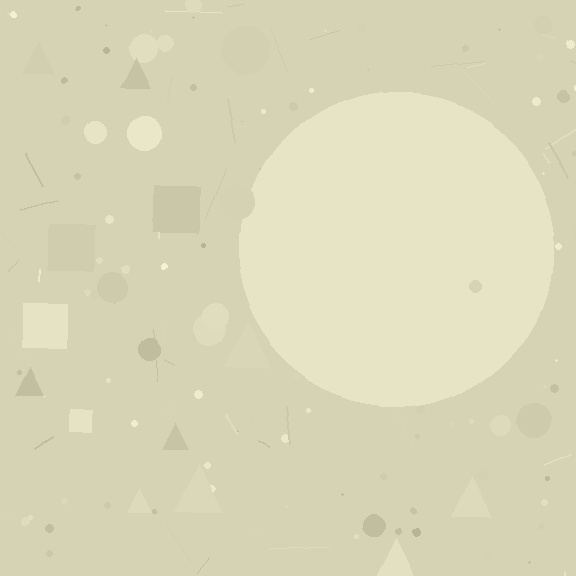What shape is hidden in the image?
A circle is hidden in the image.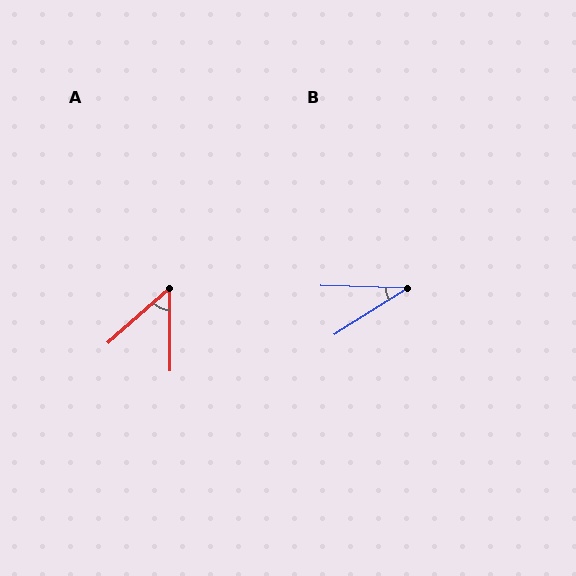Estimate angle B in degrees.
Approximately 34 degrees.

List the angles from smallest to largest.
B (34°), A (49°).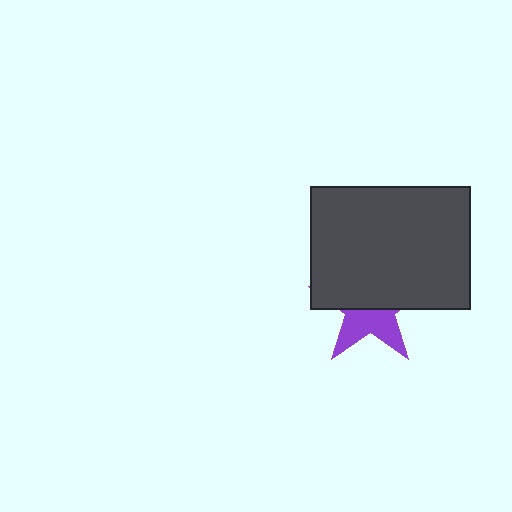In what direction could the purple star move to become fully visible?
The purple star could move down. That would shift it out from behind the dark gray rectangle entirely.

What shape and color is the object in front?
The object in front is a dark gray rectangle.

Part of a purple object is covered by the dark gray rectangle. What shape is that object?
It is a star.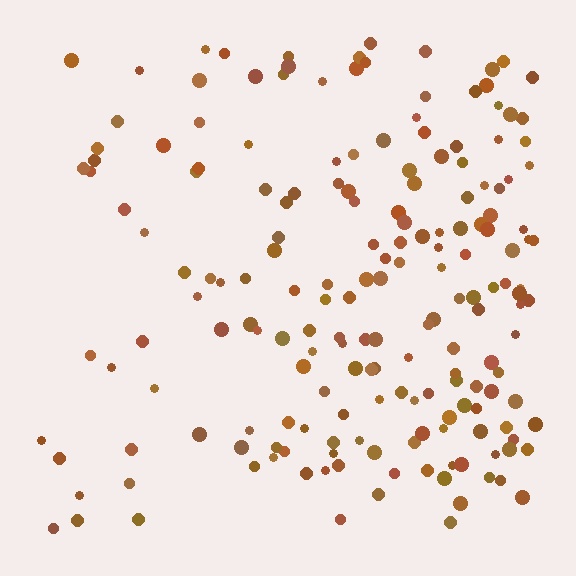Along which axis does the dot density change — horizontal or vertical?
Horizontal.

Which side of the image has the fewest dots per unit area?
The left.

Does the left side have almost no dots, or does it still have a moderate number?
Still a moderate number, just noticeably fewer than the right.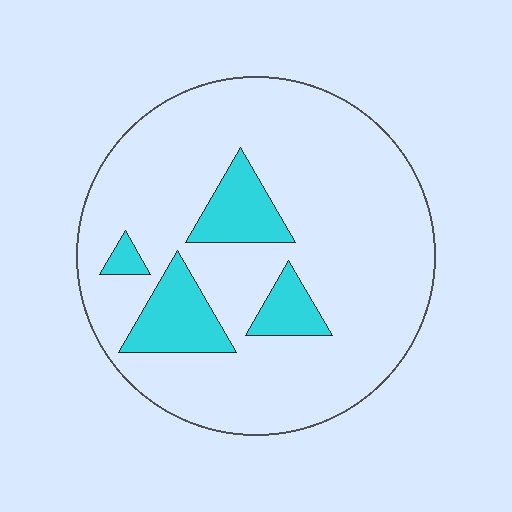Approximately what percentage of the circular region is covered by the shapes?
Approximately 15%.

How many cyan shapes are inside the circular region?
4.